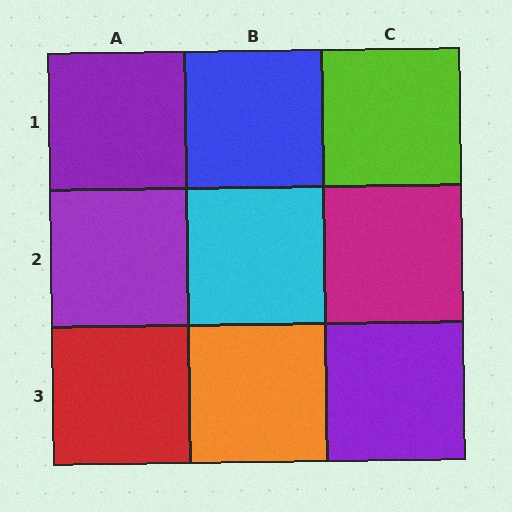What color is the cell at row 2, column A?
Purple.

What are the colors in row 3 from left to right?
Red, orange, purple.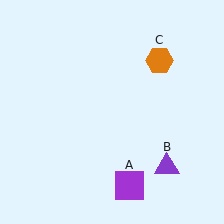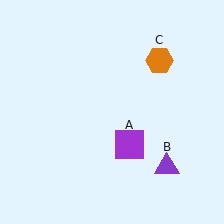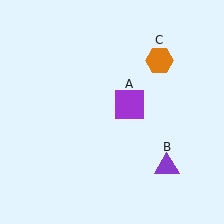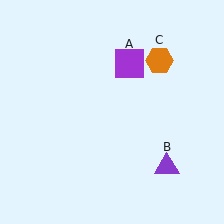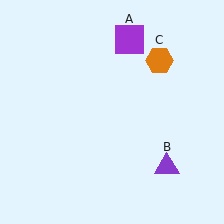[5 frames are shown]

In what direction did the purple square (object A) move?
The purple square (object A) moved up.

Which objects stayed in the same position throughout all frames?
Purple triangle (object B) and orange hexagon (object C) remained stationary.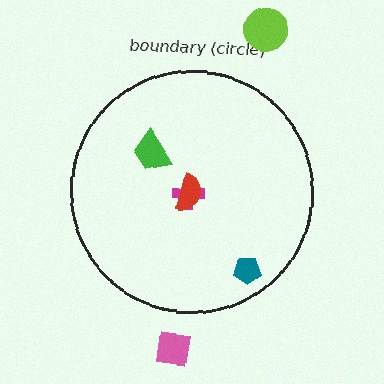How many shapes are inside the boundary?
4 inside, 2 outside.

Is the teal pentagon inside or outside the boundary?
Inside.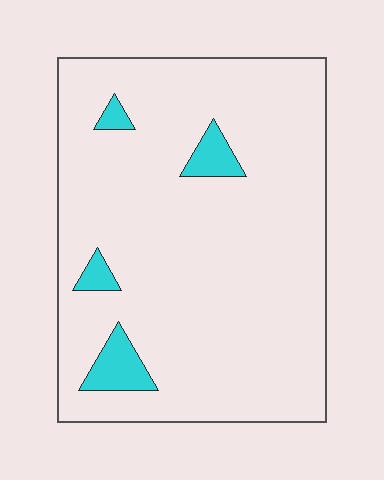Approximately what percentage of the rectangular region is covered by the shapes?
Approximately 5%.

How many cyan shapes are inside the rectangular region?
4.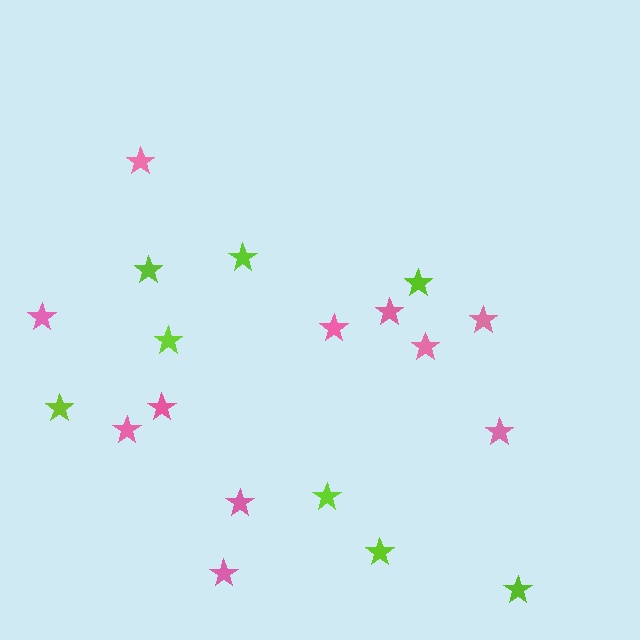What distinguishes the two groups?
There are 2 groups: one group of lime stars (8) and one group of pink stars (11).